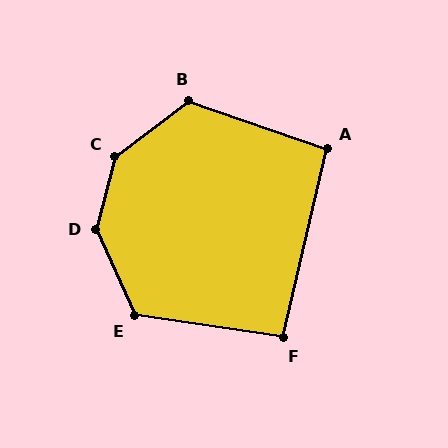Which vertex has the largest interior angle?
C, at approximately 142 degrees.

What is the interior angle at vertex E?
Approximately 122 degrees (obtuse).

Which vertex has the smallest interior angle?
F, at approximately 95 degrees.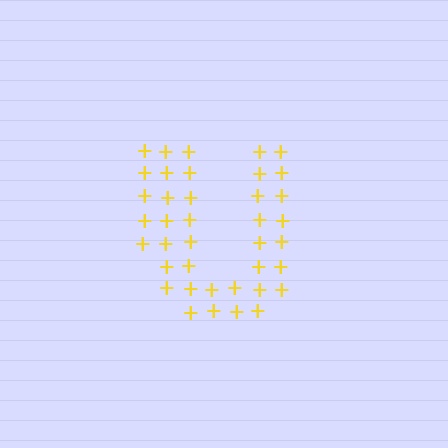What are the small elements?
The small elements are plus signs.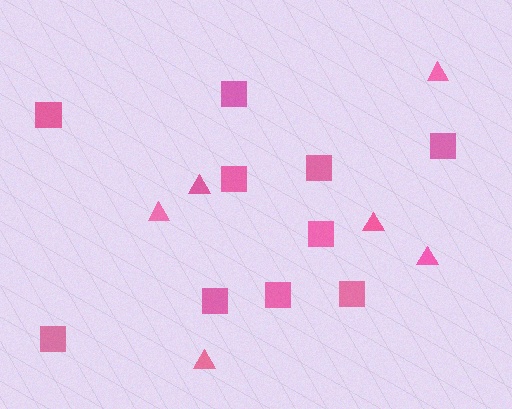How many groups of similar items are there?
There are 2 groups: one group of squares (10) and one group of triangles (6).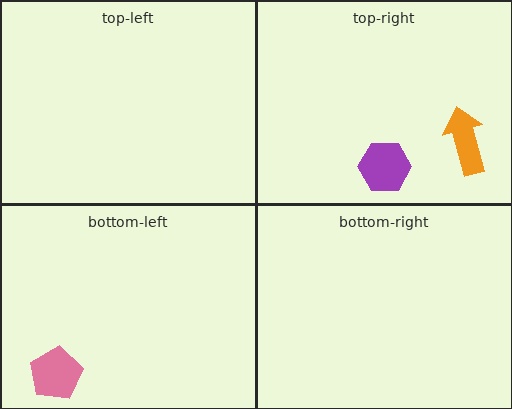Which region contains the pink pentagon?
The bottom-left region.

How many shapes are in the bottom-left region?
1.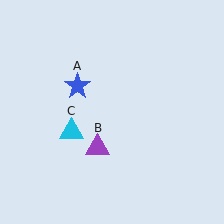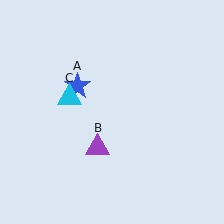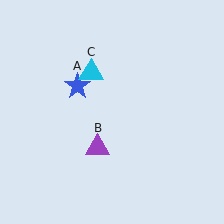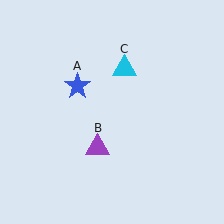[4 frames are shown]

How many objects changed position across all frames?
1 object changed position: cyan triangle (object C).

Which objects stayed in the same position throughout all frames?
Blue star (object A) and purple triangle (object B) remained stationary.